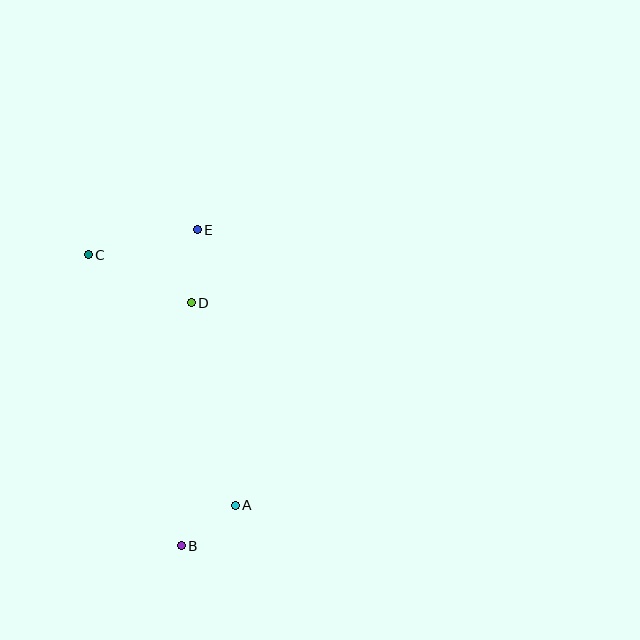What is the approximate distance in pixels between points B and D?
The distance between B and D is approximately 243 pixels.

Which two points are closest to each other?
Points A and B are closest to each other.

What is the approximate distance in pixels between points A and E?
The distance between A and E is approximately 278 pixels.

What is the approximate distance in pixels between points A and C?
The distance between A and C is approximately 290 pixels.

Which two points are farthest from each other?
Points B and E are farthest from each other.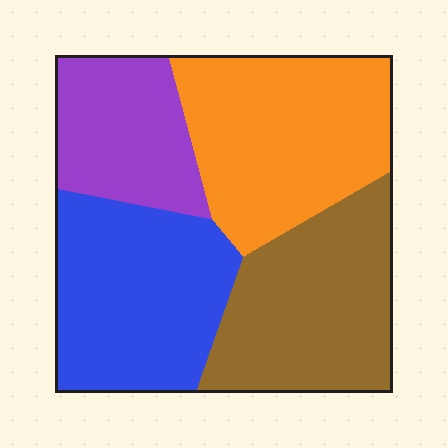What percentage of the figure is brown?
Brown covers roughly 25% of the figure.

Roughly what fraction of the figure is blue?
Blue takes up about one quarter (1/4) of the figure.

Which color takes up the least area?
Purple, at roughly 15%.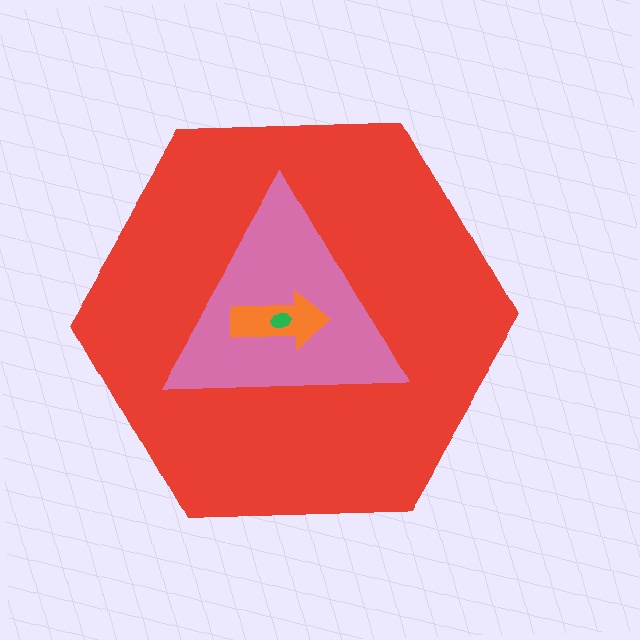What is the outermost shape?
The red hexagon.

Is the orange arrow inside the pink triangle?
Yes.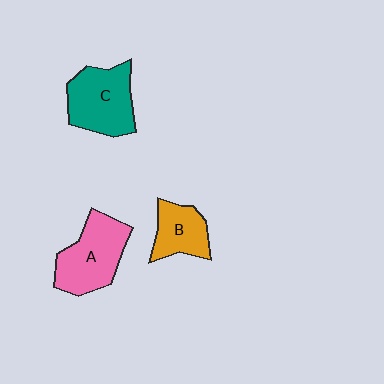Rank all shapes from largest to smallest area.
From largest to smallest: A (pink), C (teal), B (orange).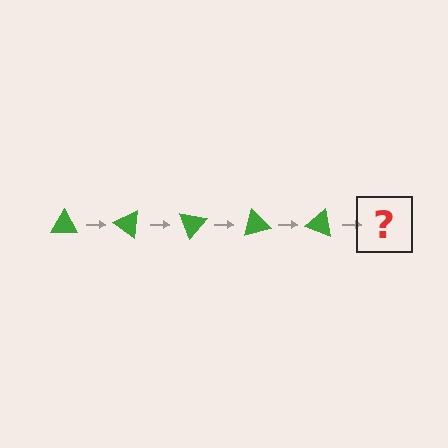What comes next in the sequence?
The next element should be a green triangle rotated 175 degrees.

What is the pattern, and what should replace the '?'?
The pattern is that the triangle rotates 35 degrees each step. The '?' should be a green triangle rotated 175 degrees.